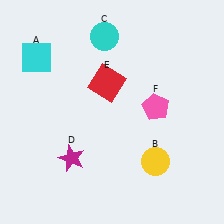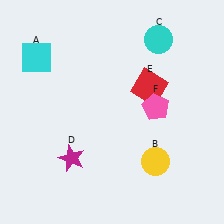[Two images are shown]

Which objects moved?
The objects that moved are: the cyan circle (C), the red square (E).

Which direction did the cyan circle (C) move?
The cyan circle (C) moved right.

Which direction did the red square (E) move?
The red square (E) moved right.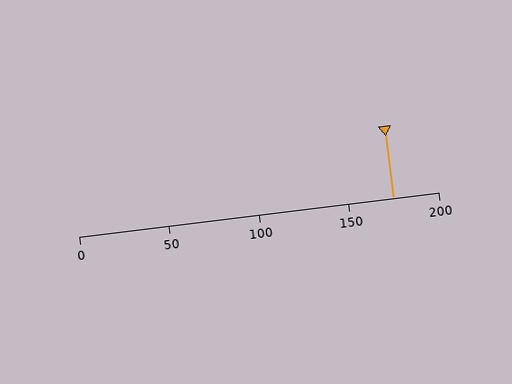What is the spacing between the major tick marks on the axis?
The major ticks are spaced 50 apart.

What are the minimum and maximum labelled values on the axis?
The axis runs from 0 to 200.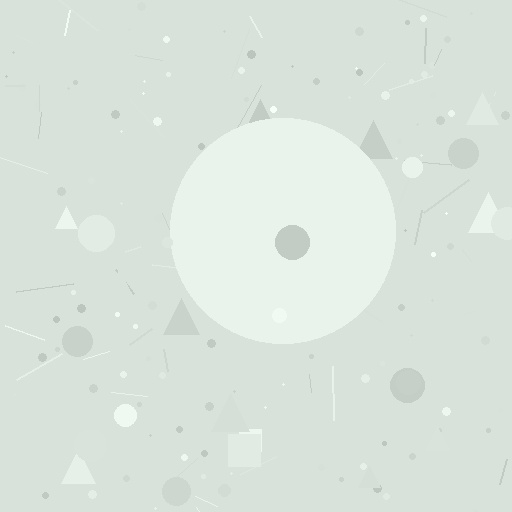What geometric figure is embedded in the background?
A circle is embedded in the background.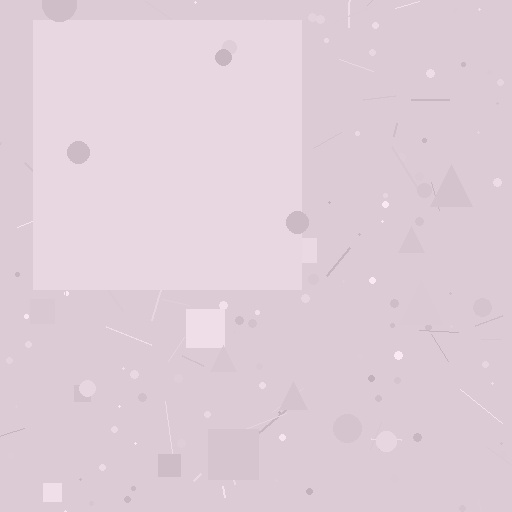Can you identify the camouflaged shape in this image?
The camouflaged shape is a square.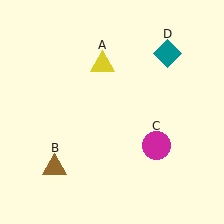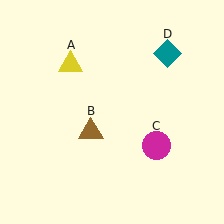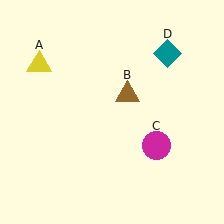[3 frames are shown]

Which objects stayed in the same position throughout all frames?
Magenta circle (object C) and teal diamond (object D) remained stationary.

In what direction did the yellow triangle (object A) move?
The yellow triangle (object A) moved left.